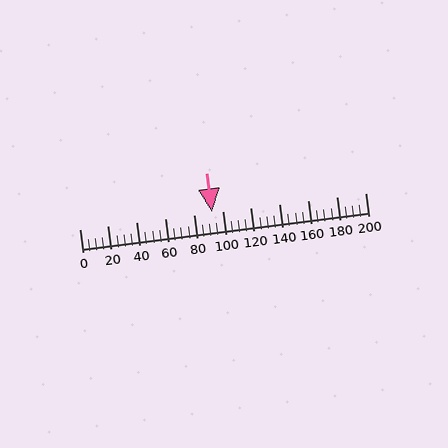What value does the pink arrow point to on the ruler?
The pink arrow points to approximately 93.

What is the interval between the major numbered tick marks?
The major tick marks are spaced 20 units apart.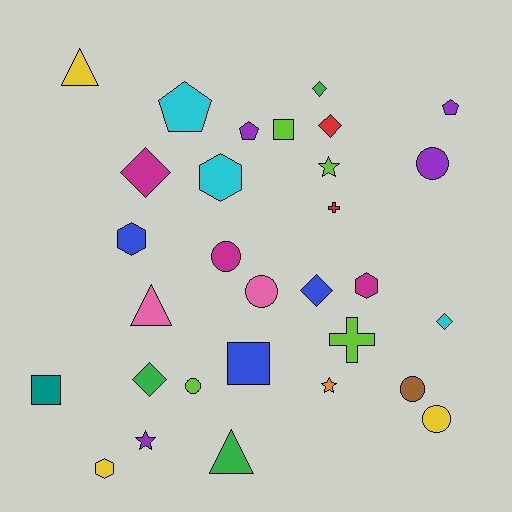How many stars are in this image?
There are 3 stars.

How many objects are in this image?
There are 30 objects.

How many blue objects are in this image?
There are 3 blue objects.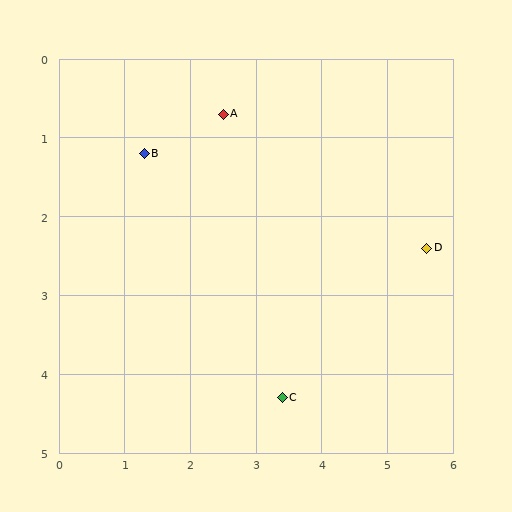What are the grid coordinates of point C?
Point C is at approximately (3.4, 4.3).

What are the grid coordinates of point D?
Point D is at approximately (5.6, 2.4).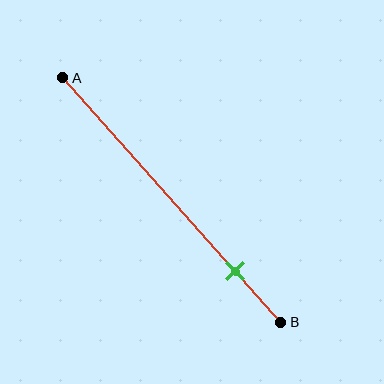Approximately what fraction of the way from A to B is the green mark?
The green mark is approximately 80% of the way from A to B.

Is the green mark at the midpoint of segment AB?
No, the mark is at about 80% from A, not at the 50% midpoint.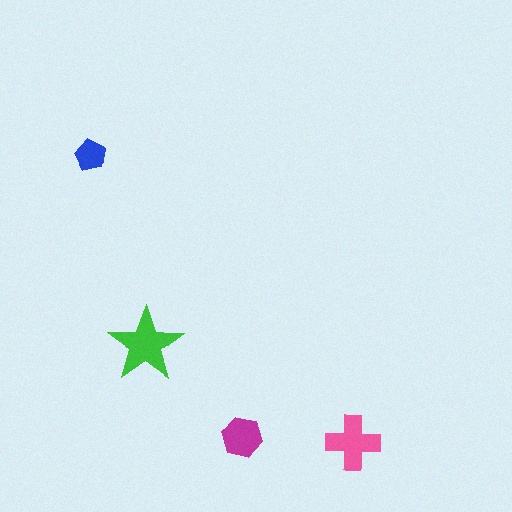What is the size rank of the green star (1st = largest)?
1st.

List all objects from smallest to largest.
The blue pentagon, the magenta hexagon, the pink cross, the green star.